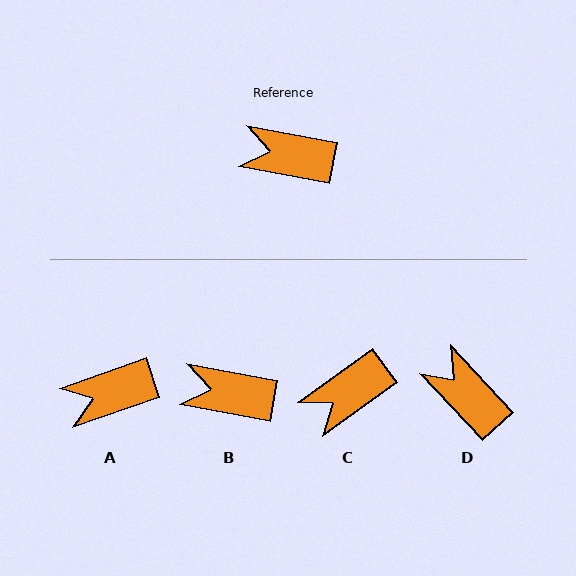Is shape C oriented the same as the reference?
No, it is off by about 46 degrees.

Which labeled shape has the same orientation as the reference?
B.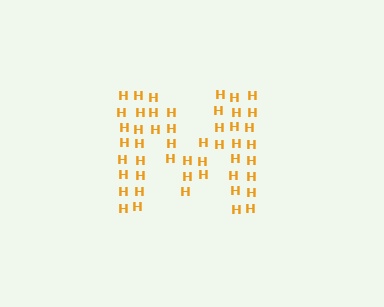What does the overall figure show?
The overall figure shows the letter M.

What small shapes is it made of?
It is made of small letter H's.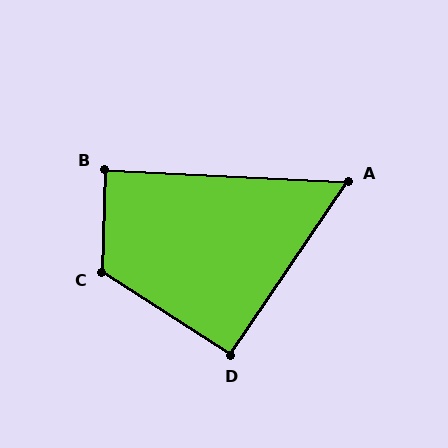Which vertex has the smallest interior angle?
A, at approximately 59 degrees.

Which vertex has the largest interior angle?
C, at approximately 121 degrees.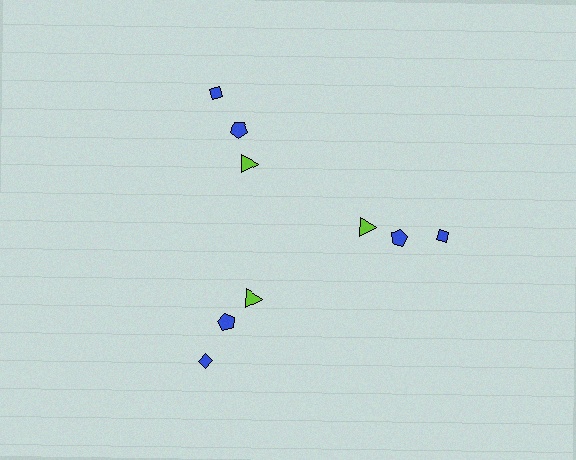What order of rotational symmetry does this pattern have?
This pattern has 3-fold rotational symmetry.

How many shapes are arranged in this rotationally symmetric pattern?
There are 9 shapes, arranged in 3 groups of 3.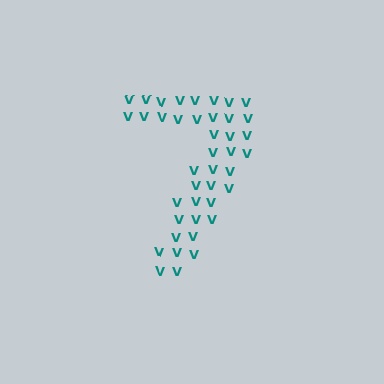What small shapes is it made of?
It is made of small letter V's.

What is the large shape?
The large shape is the digit 7.